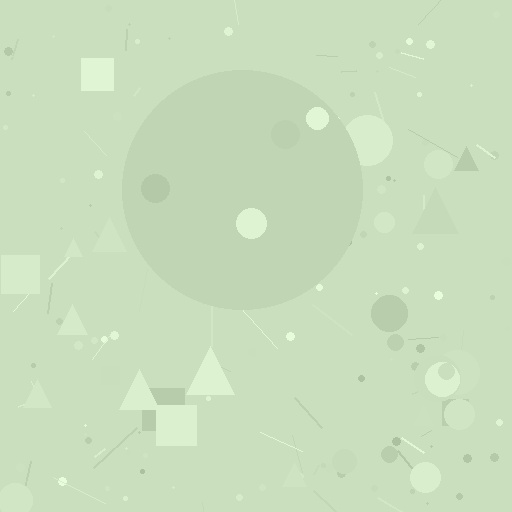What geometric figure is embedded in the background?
A circle is embedded in the background.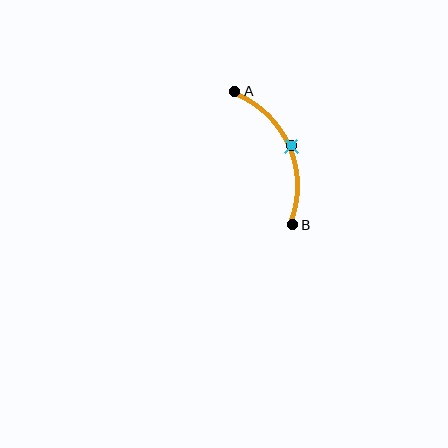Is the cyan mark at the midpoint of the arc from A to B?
Yes. The cyan mark lies on the arc at equal arc-length from both A and B — it is the arc midpoint.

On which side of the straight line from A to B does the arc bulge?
The arc bulges to the right of the straight line connecting A and B.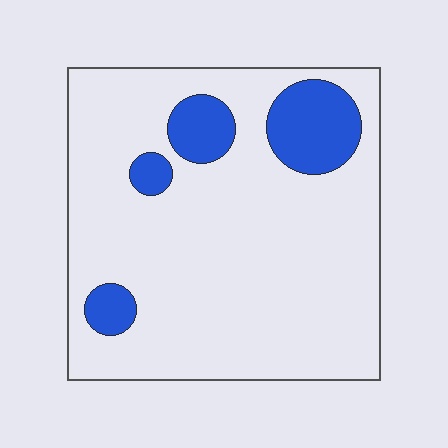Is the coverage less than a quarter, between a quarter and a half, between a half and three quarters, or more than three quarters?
Less than a quarter.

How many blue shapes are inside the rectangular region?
4.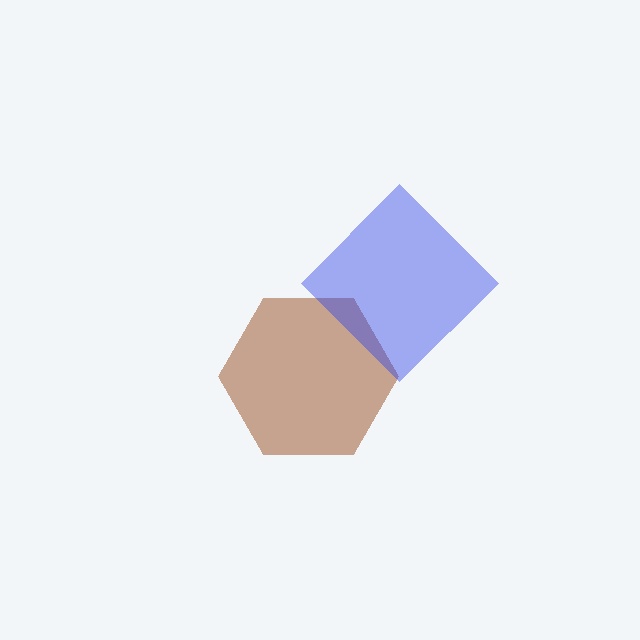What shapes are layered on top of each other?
The layered shapes are: a brown hexagon, a blue diamond.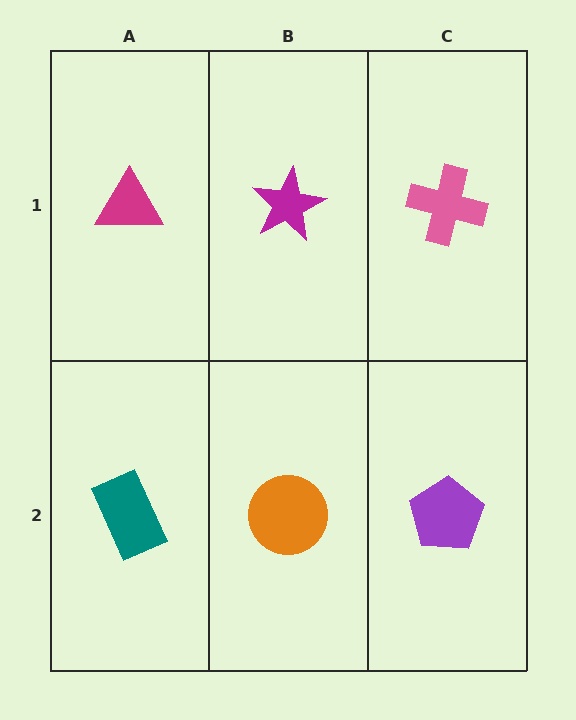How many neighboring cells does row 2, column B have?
3.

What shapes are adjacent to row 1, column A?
A teal rectangle (row 2, column A), a magenta star (row 1, column B).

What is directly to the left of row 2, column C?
An orange circle.